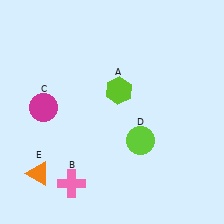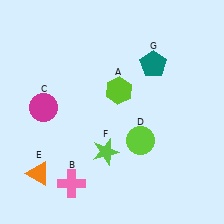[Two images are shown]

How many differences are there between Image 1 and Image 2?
There are 2 differences between the two images.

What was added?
A lime star (F), a teal pentagon (G) were added in Image 2.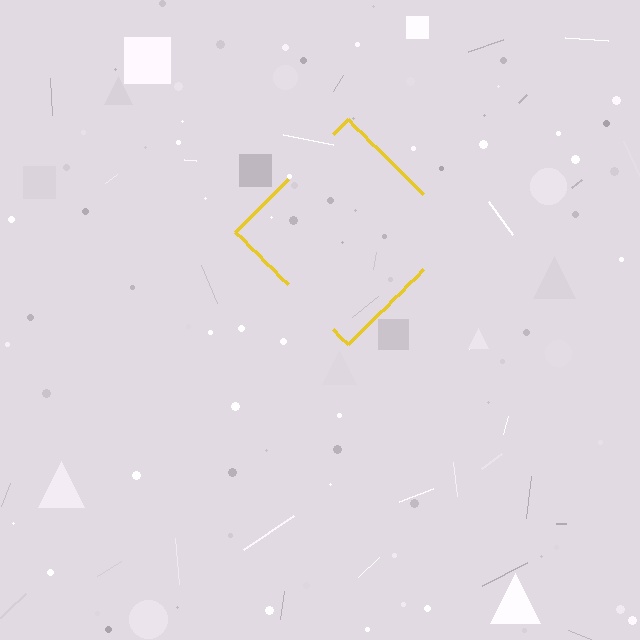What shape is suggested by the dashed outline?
The dashed outline suggests a diamond.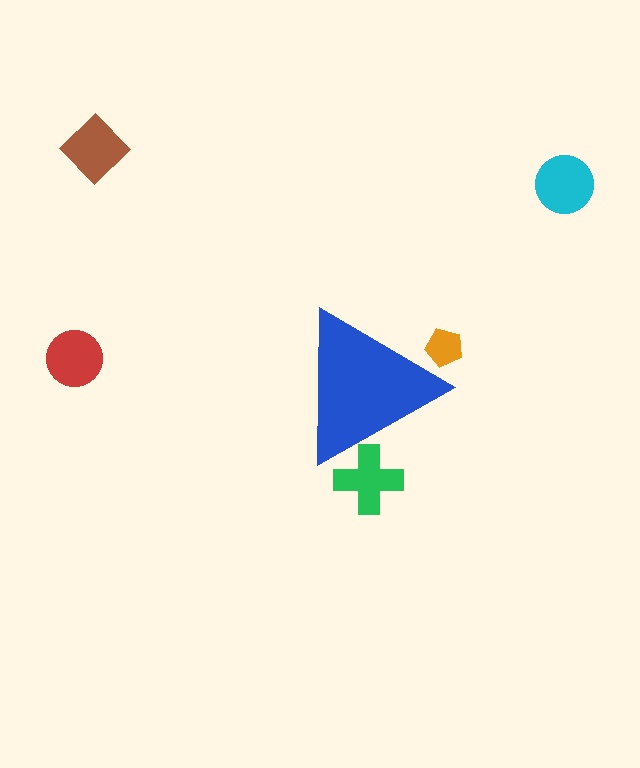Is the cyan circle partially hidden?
No, the cyan circle is fully visible.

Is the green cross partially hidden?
Yes, the green cross is partially hidden behind the blue triangle.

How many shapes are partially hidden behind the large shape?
2 shapes are partially hidden.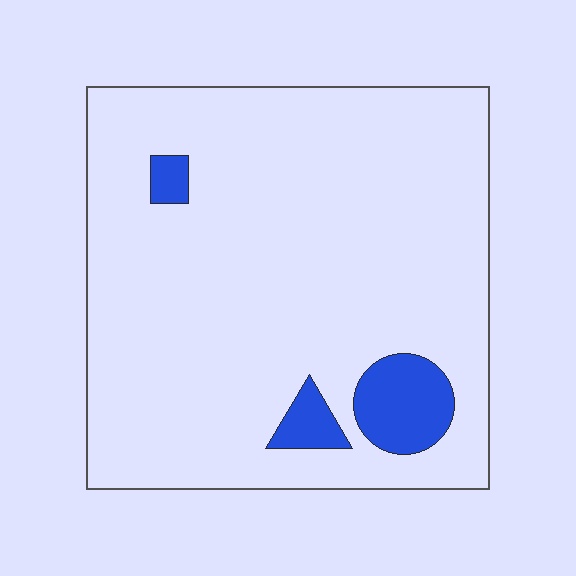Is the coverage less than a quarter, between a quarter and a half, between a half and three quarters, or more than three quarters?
Less than a quarter.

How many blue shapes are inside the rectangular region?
3.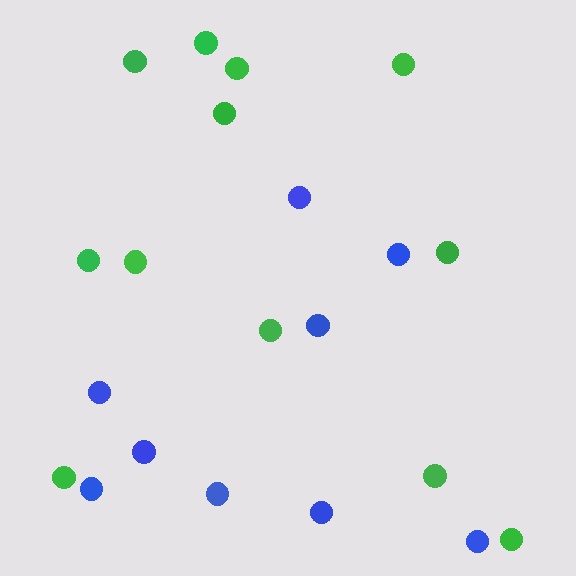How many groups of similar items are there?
There are 2 groups: one group of blue circles (9) and one group of green circles (12).